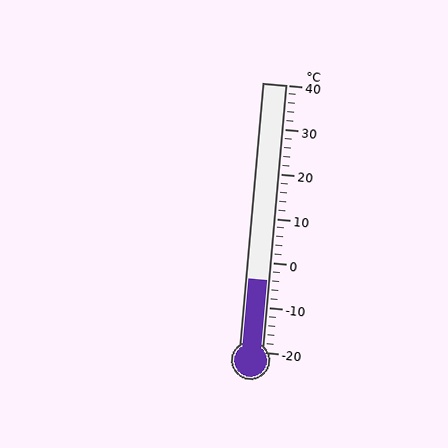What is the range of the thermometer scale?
The thermometer scale ranges from -20°C to 40°C.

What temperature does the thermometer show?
The thermometer shows approximately -4°C.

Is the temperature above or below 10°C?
The temperature is below 10°C.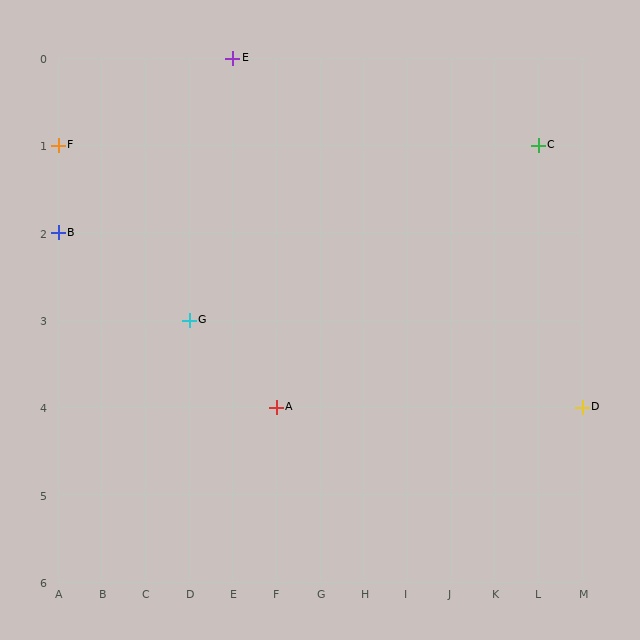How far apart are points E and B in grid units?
Points E and B are 4 columns and 2 rows apart (about 4.5 grid units diagonally).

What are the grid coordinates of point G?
Point G is at grid coordinates (D, 3).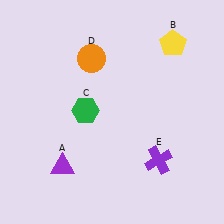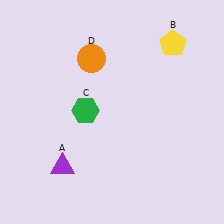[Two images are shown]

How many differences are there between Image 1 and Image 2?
There is 1 difference between the two images.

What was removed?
The purple cross (E) was removed in Image 2.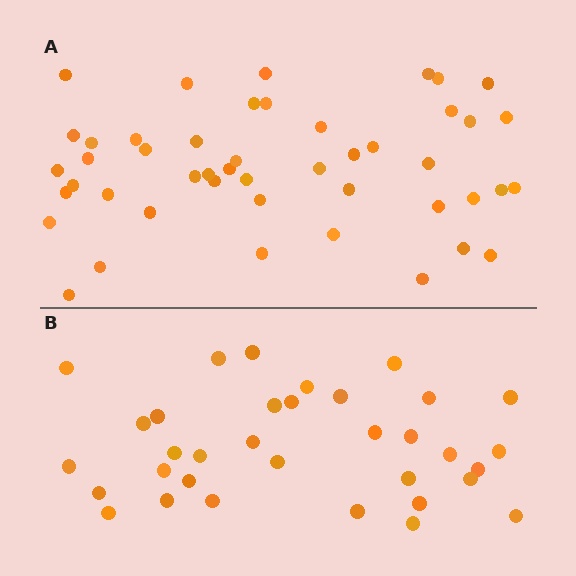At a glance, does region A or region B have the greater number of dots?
Region A (the top region) has more dots.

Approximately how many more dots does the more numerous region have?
Region A has approximately 15 more dots than region B.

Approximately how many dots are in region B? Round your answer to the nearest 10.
About 30 dots. (The exact count is 34, which rounds to 30.)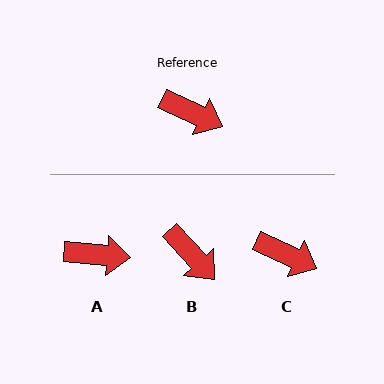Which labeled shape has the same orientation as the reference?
C.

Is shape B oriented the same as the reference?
No, it is off by about 22 degrees.